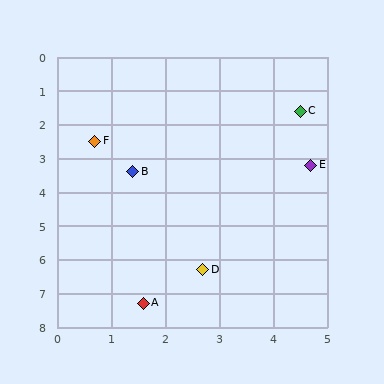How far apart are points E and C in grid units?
Points E and C are about 1.6 grid units apart.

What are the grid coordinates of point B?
Point B is at approximately (1.4, 3.4).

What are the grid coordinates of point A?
Point A is at approximately (1.6, 7.3).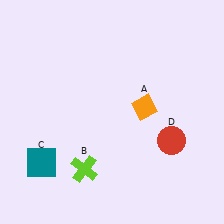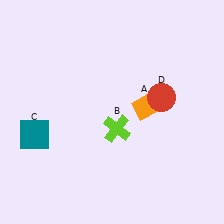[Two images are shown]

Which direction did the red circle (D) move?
The red circle (D) moved up.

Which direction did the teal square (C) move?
The teal square (C) moved up.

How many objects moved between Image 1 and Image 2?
3 objects moved between the two images.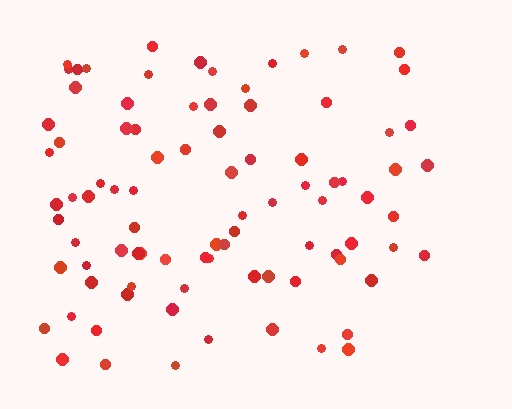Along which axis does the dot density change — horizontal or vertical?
Horizontal.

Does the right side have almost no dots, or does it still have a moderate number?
Still a moderate number, just noticeably fewer than the left.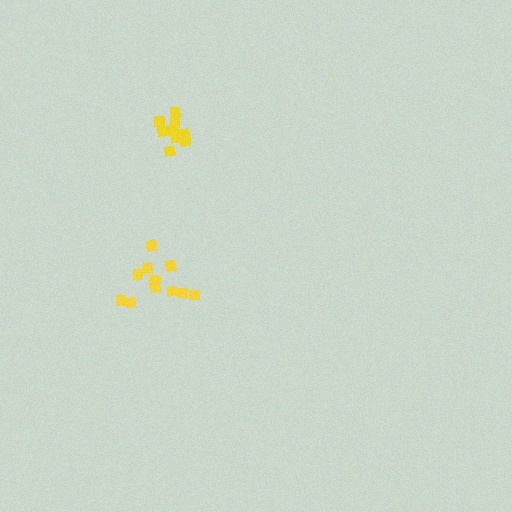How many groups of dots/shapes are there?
There are 2 groups.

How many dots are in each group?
Group 1: 12 dots, Group 2: 10 dots (22 total).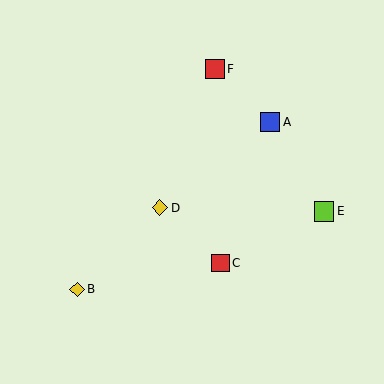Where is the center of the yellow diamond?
The center of the yellow diamond is at (160, 208).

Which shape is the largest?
The lime square (labeled E) is the largest.